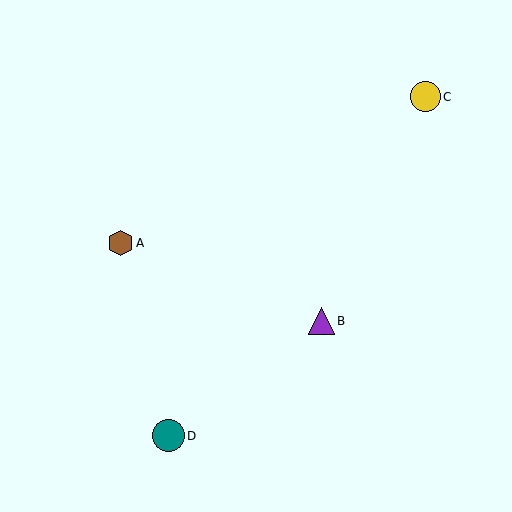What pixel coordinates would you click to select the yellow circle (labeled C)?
Click at (425, 97) to select the yellow circle C.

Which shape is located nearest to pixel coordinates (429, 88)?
The yellow circle (labeled C) at (425, 97) is nearest to that location.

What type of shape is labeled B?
Shape B is a purple triangle.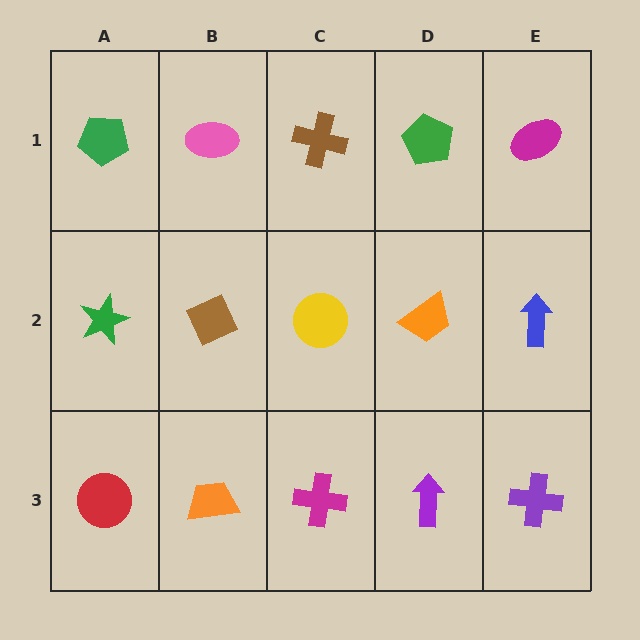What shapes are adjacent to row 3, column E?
A blue arrow (row 2, column E), a purple arrow (row 3, column D).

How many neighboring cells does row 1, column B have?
3.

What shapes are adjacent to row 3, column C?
A yellow circle (row 2, column C), an orange trapezoid (row 3, column B), a purple arrow (row 3, column D).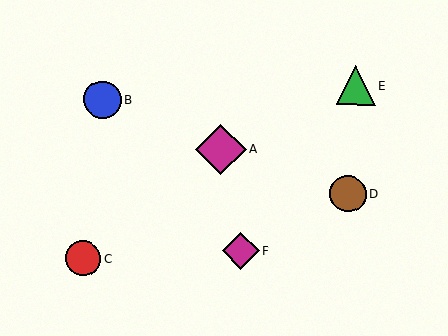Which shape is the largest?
The magenta diamond (labeled A) is the largest.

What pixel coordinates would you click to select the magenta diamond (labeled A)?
Click at (221, 149) to select the magenta diamond A.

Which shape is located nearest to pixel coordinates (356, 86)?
The green triangle (labeled E) at (356, 86) is nearest to that location.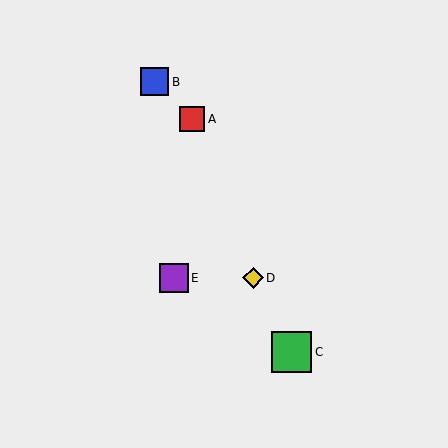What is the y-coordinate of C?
Object C is at y≈352.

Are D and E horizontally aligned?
Yes, both are at y≈278.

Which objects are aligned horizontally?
Objects D, E are aligned horizontally.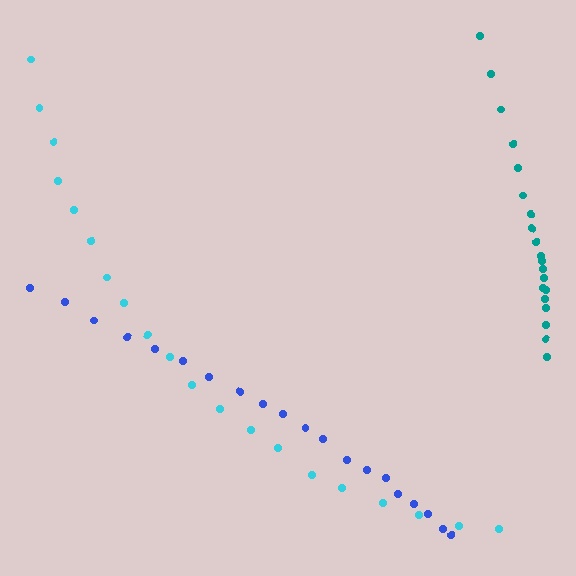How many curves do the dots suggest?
There are 3 distinct paths.